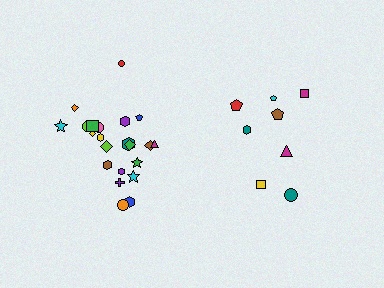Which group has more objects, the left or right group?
The left group.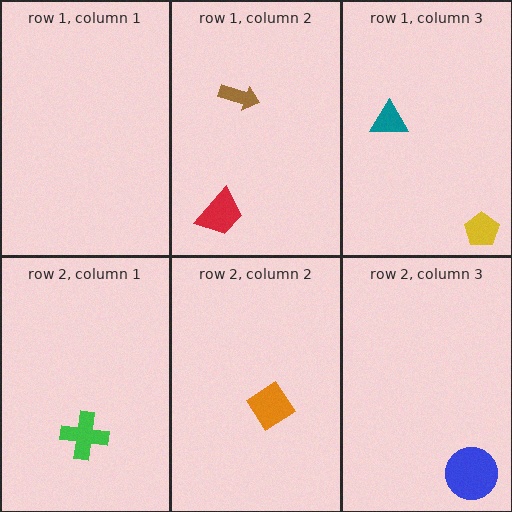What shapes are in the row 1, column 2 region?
The brown arrow, the red trapezoid.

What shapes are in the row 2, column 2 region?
The orange diamond.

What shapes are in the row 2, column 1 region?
The green cross.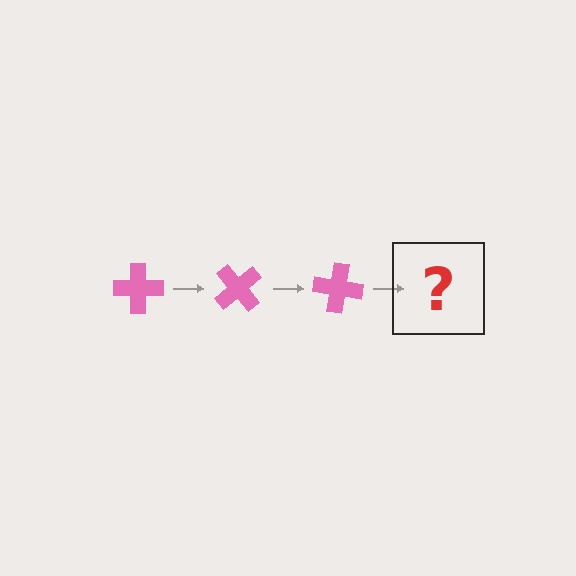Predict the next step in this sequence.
The next step is a pink cross rotated 150 degrees.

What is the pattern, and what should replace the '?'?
The pattern is that the cross rotates 50 degrees each step. The '?' should be a pink cross rotated 150 degrees.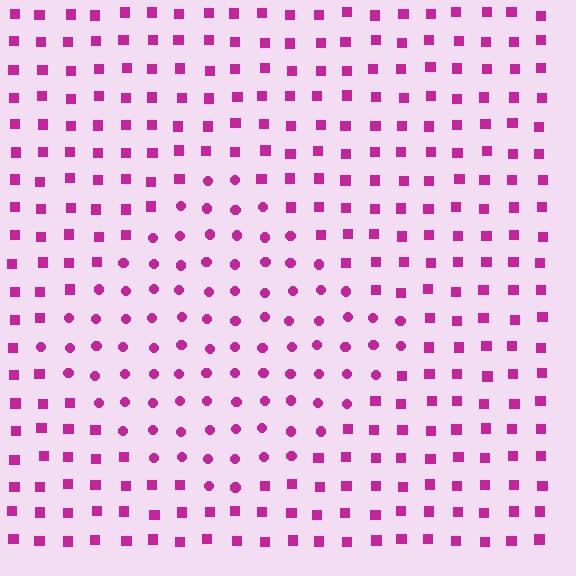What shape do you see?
I see a diamond.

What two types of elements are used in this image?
The image uses circles inside the diamond region and squares outside it.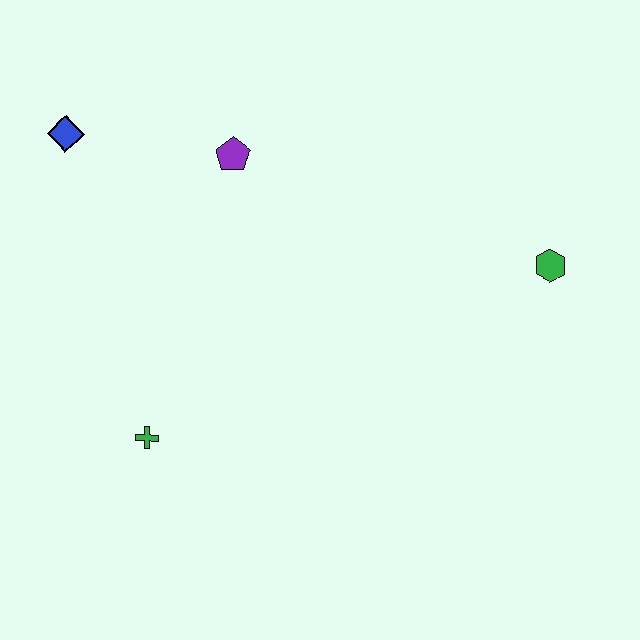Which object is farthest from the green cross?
The green hexagon is farthest from the green cross.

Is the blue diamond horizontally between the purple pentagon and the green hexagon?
No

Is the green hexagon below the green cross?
No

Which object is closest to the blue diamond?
The purple pentagon is closest to the blue diamond.